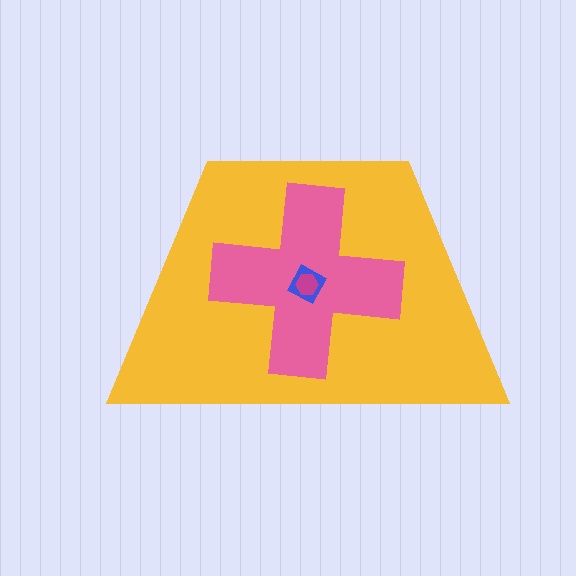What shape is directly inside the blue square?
The magenta hexagon.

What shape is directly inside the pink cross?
The blue square.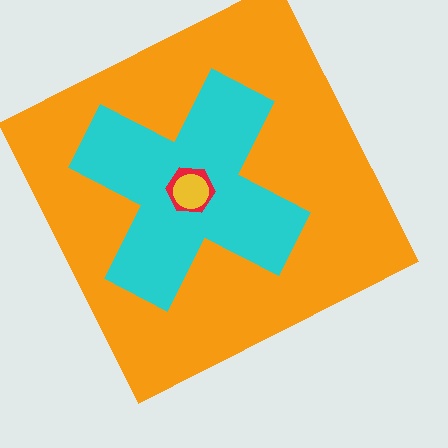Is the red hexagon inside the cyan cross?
Yes.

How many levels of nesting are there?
4.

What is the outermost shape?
The orange square.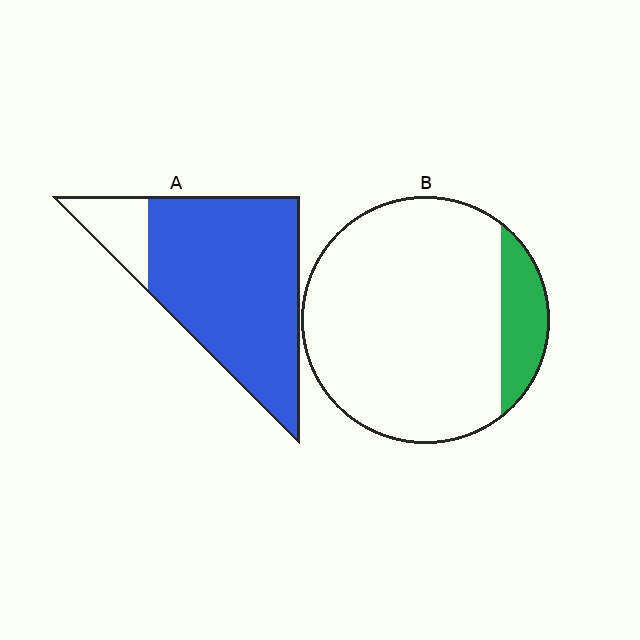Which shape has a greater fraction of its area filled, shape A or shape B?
Shape A.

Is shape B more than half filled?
No.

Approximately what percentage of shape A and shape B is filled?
A is approximately 85% and B is approximately 15%.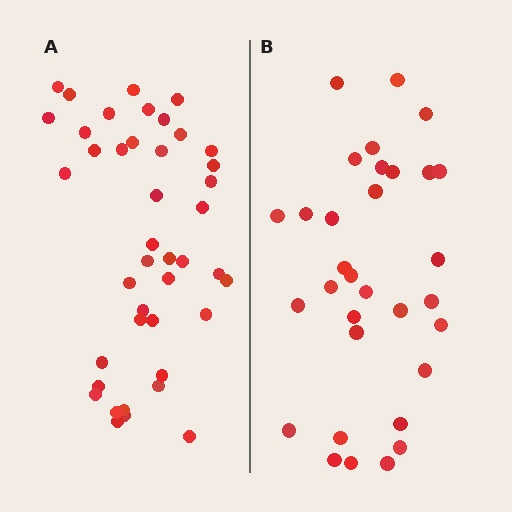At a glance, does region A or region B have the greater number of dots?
Region A (the left region) has more dots.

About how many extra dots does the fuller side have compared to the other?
Region A has roughly 10 or so more dots than region B.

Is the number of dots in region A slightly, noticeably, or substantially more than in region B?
Region A has noticeably more, but not dramatically so. The ratio is roughly 1.3 to 1.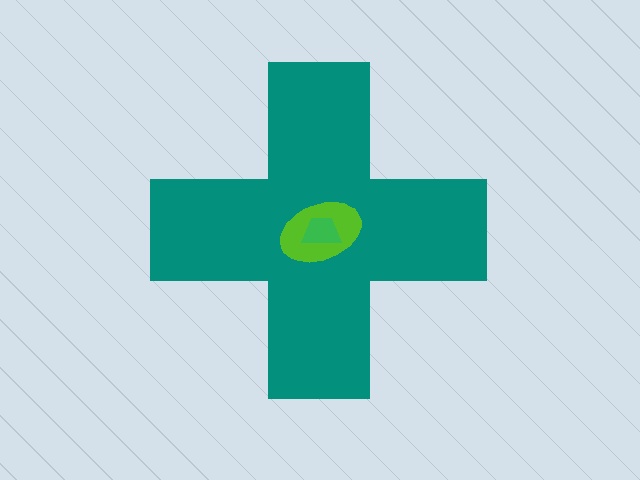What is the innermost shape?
The green trapezoid.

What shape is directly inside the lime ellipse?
The green trapezoid.